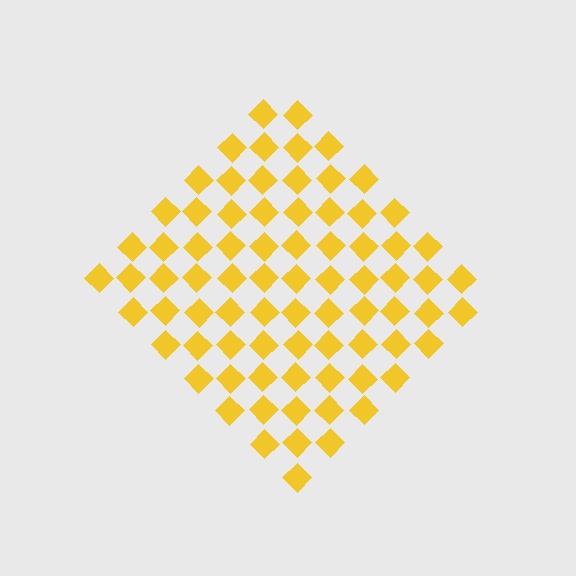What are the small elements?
The small elements are diamonds.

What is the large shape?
The large shape is a diamond.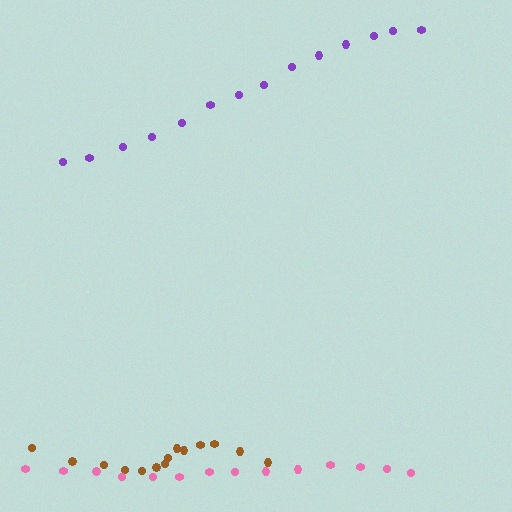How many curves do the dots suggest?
There are 3 distinct paths.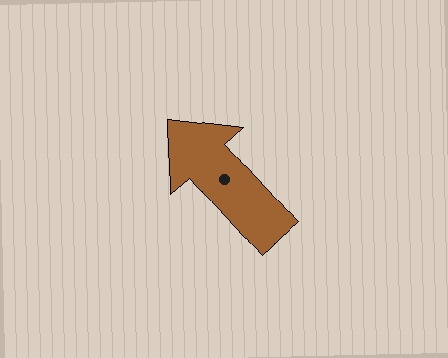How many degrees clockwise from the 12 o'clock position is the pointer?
Approximately 318 degrees.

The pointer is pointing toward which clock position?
Roughly 11 o'clock.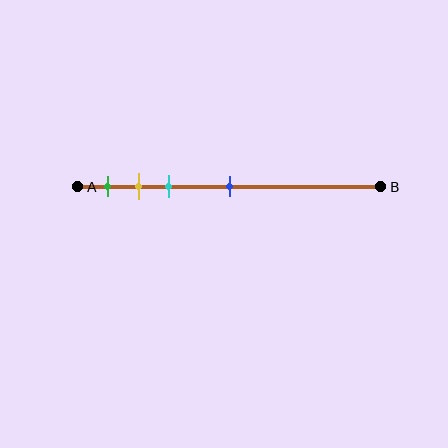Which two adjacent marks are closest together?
The yellow and cyan marks are the closest adjacent pair.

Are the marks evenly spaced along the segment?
No, the marks are not evenly spaced.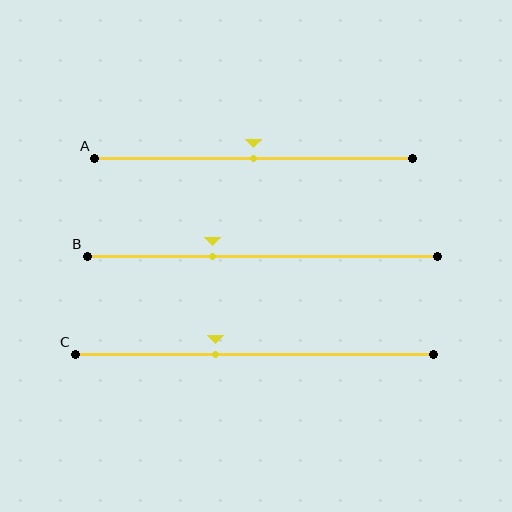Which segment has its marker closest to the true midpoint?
Segment A has its marker closest to the true midpoint.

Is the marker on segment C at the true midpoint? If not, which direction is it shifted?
No, the marker on segment C is shifted to the left by about 11% of the segment length.